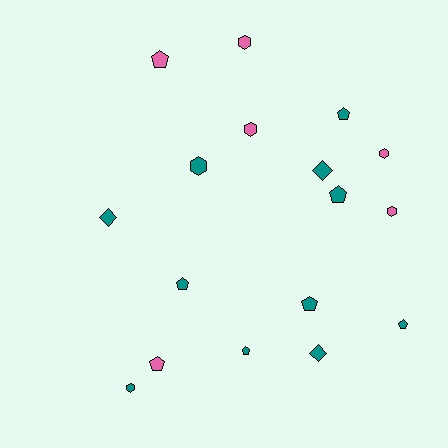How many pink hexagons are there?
There are 4 pink hexagons.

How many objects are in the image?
There are 17 objects.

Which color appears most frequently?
Teal, with 11 objects.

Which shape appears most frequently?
Pentagon, with 8 objects.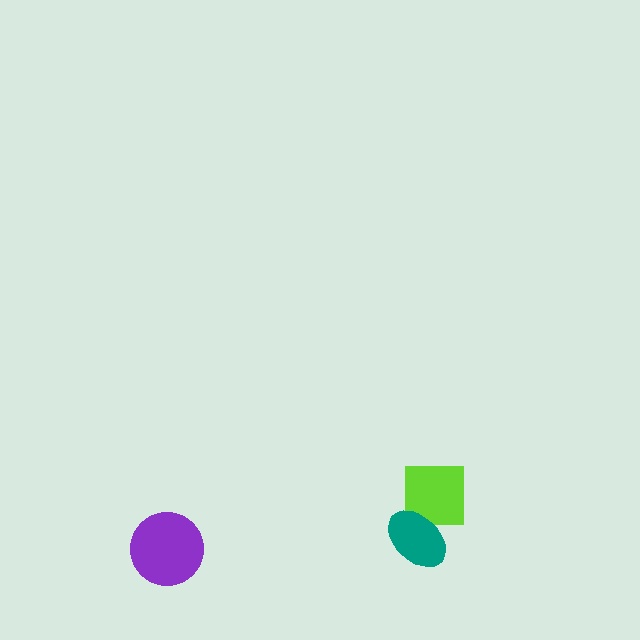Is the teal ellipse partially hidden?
No, no other shape covers it.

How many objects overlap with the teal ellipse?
1 object overlaps with the teal ellipse.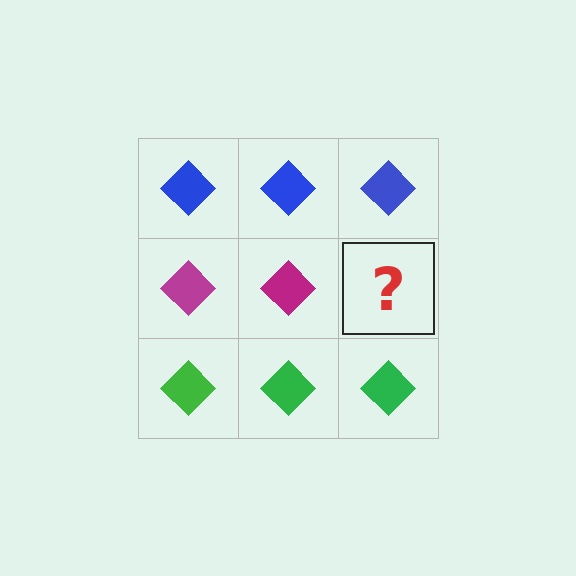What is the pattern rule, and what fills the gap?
The rule is that each row has a consistent color. The gap should be filled with a magenta diamond.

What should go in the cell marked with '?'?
The missing cell should contain a magenta diamond.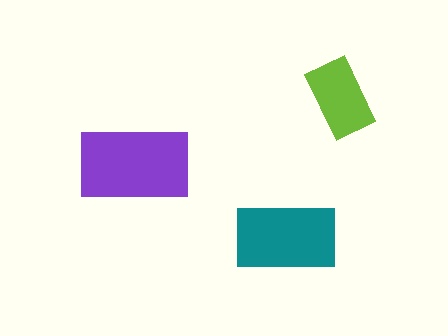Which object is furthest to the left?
The purple rectangle is leftmost.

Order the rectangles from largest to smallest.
the purple one, the teal one, the lime one.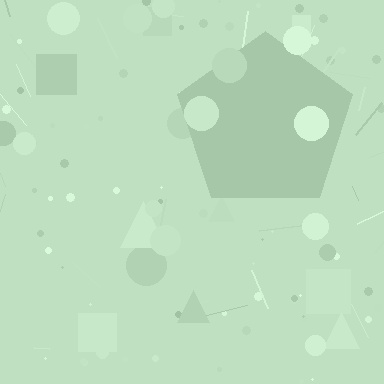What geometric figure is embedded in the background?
A pentagon is embedded in the background.